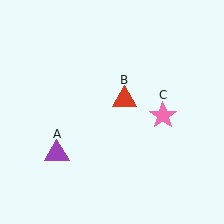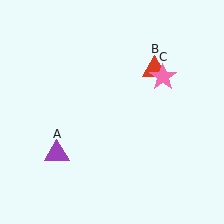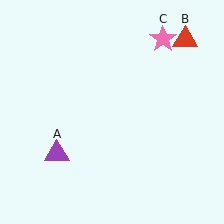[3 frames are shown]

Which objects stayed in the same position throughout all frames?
Purple triangle (object A) remained stationary.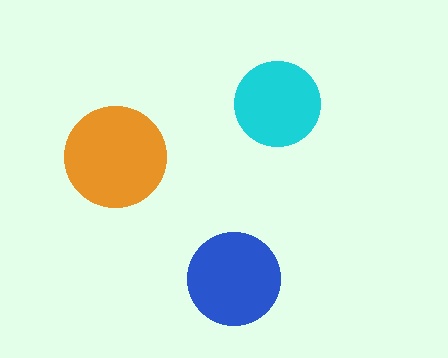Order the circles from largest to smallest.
the orange one, the blue one, the cyan one.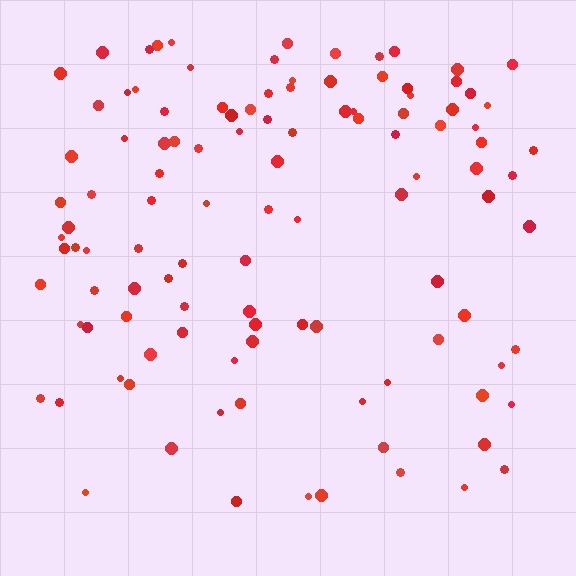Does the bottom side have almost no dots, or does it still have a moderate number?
Still a moderate number, just noticeably fewer than the top.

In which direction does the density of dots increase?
From bottom to top, with the top side densest.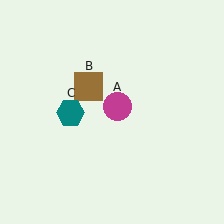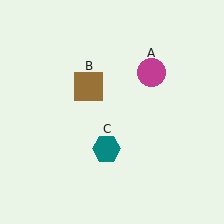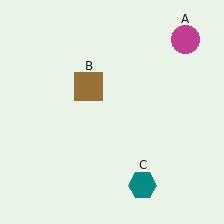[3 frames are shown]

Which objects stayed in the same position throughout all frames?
Brown square (object B) remained stationary.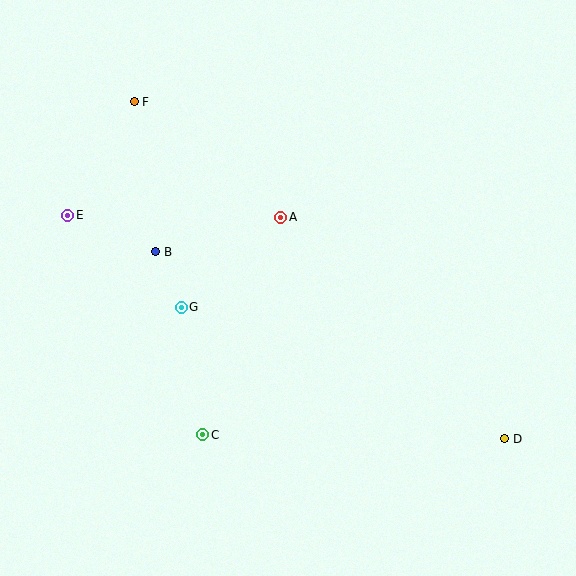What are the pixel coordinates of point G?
Point G is at (181, 307).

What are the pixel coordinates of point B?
Point B is at (156, 252).